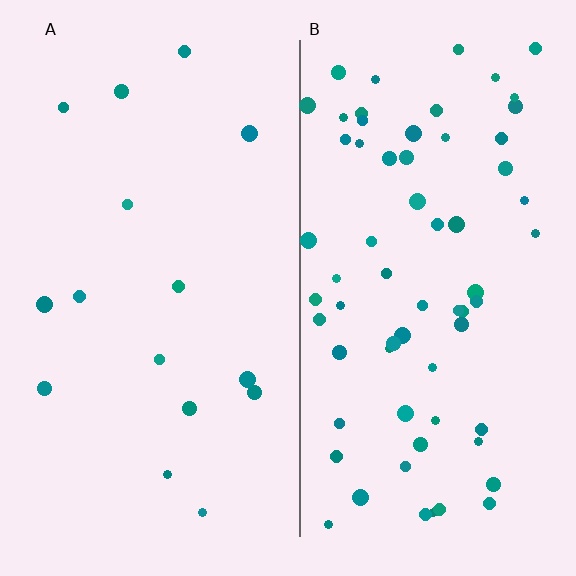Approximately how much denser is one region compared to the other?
Approximately 4.2× — region B over region A.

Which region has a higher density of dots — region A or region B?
B (the right).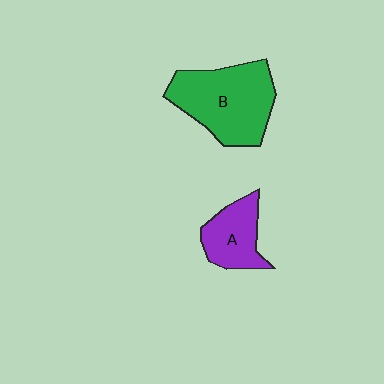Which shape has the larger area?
Shape B (green).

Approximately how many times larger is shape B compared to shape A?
Approximately 1.9 times.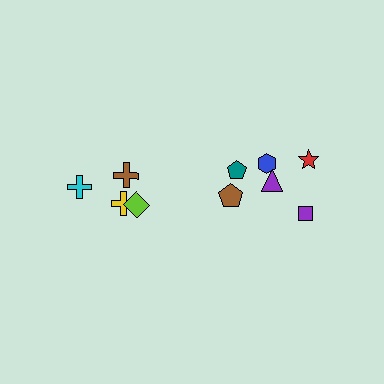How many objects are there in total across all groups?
There are 10 objects.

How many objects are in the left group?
There are 4 objects.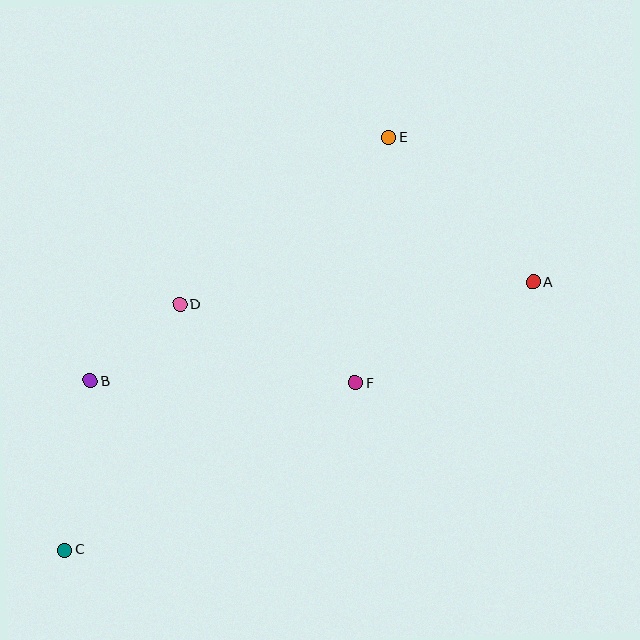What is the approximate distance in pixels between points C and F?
The distance between C and F is approximately 335 pixels.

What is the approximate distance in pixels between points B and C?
The distance between B and C is approximately 171 pixels.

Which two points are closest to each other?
Points B and D are closest to each other.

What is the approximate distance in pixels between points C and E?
The distance between C and E is approximately 525 pixels.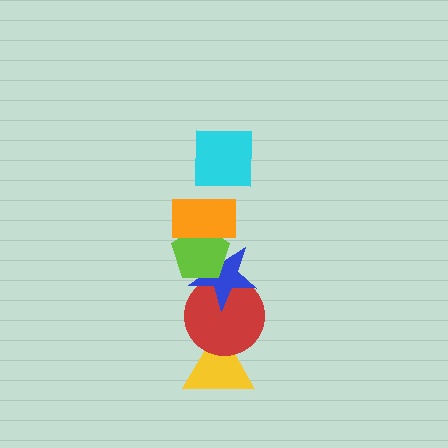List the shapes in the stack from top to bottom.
From top to bottom: the cyan square, the orange rectangle, the lime pentagon, the blue star, the red circle, the yellow triangle.